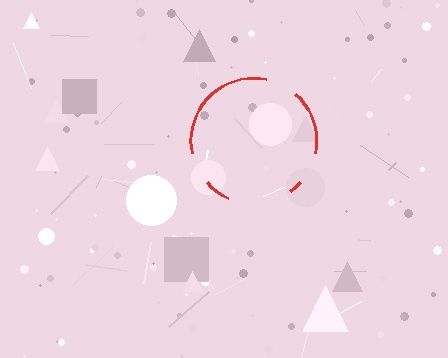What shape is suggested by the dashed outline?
The dashed outline suggests a circle.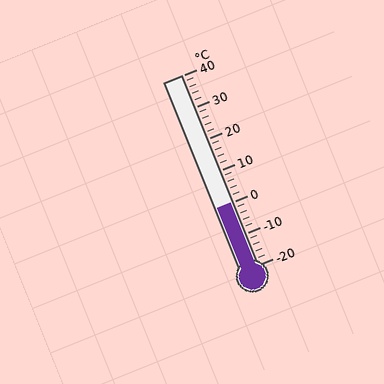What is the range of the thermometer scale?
The thermometer scale ranges from -20°C to 40°C.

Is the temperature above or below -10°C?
The temperature is above -10°C.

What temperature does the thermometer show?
The thermometer shows approximately 0°C.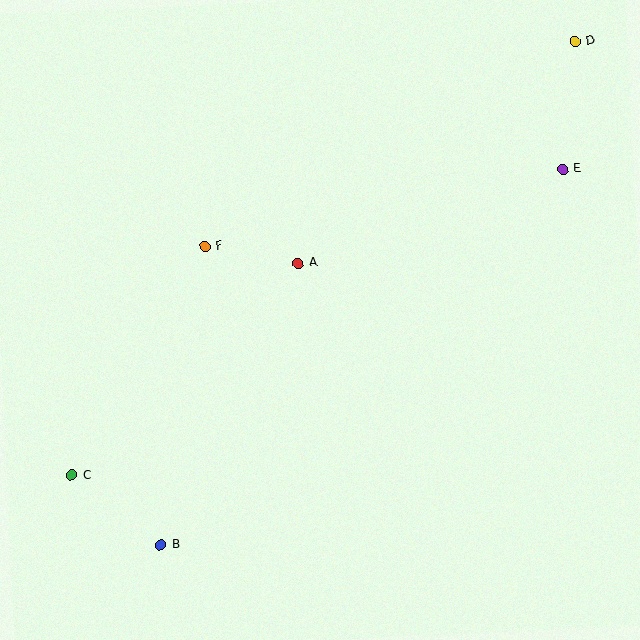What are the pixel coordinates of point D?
Point D is at (575, 41).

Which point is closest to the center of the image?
Point A at (298, 263) is closest to the center.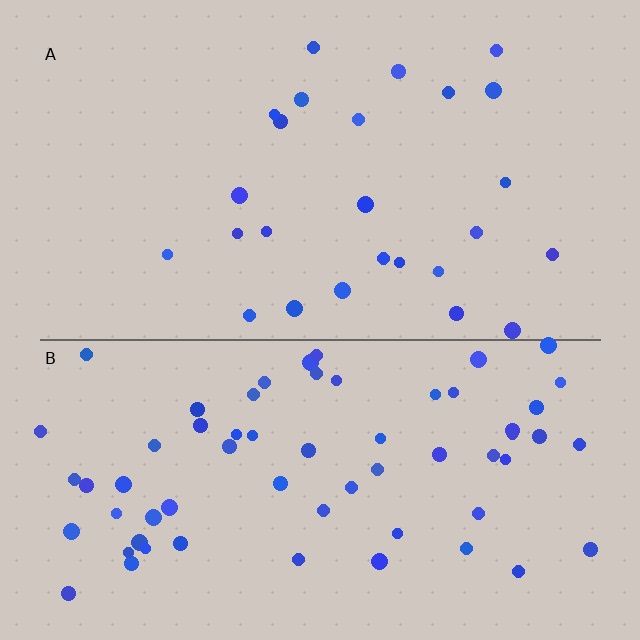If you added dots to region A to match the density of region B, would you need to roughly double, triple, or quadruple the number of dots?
Approximately double.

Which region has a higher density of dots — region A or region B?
B (the bottom).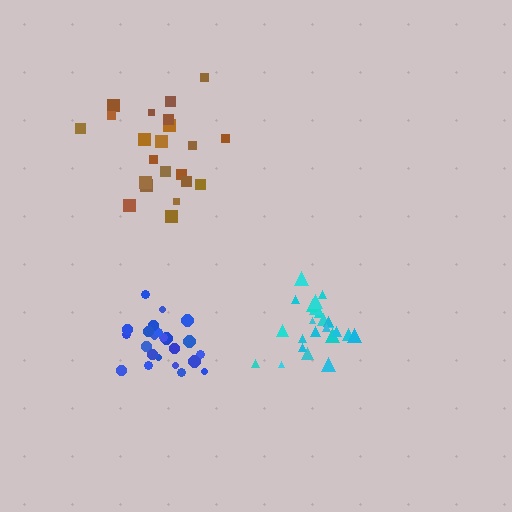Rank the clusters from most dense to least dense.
blue, cyan, brown.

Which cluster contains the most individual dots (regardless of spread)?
Blue (25).